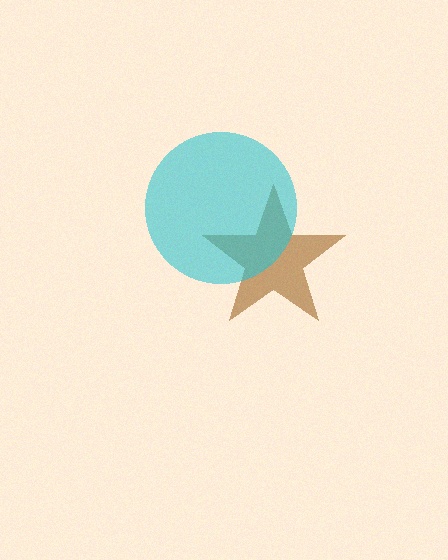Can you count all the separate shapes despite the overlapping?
Yes, there are 2 separate shapes.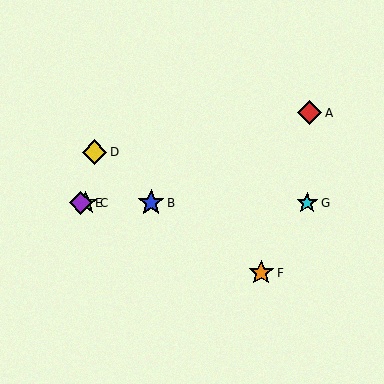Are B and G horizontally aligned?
Yes, both are at y≈203.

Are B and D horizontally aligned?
No, B is at y≈203 and D is at y≈152.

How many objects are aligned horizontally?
4 objects (B, C, E, G) are aligned horizontally.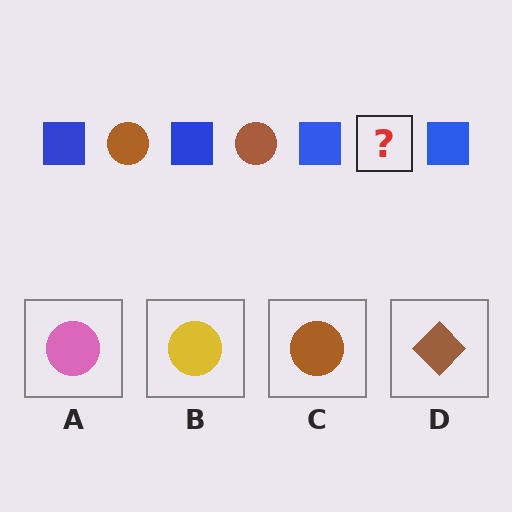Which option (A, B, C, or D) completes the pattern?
C.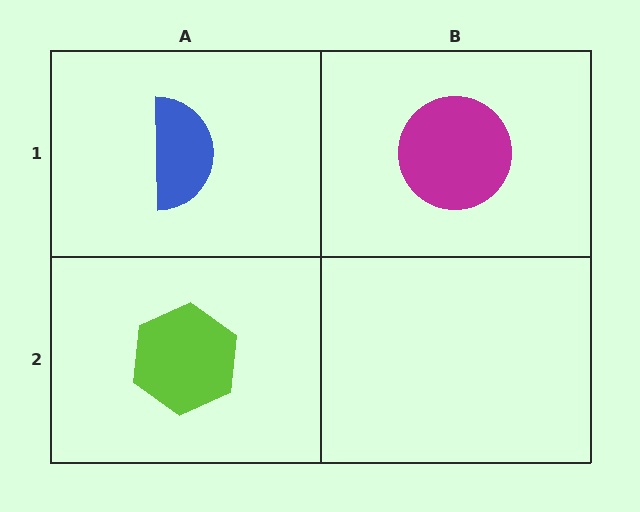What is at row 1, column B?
A magenta circle.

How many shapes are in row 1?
2 shapes.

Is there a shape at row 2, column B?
No, that cell is empty.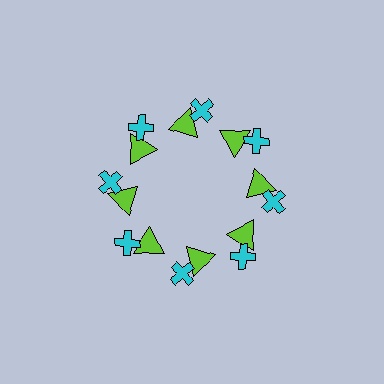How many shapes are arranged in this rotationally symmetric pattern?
There are 16 shapes, arranged in 8 groups of 2.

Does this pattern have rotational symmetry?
Yes, this pattern has 8-fold rotational symmetry. It looks the same after rotating 45 degrees around the center.